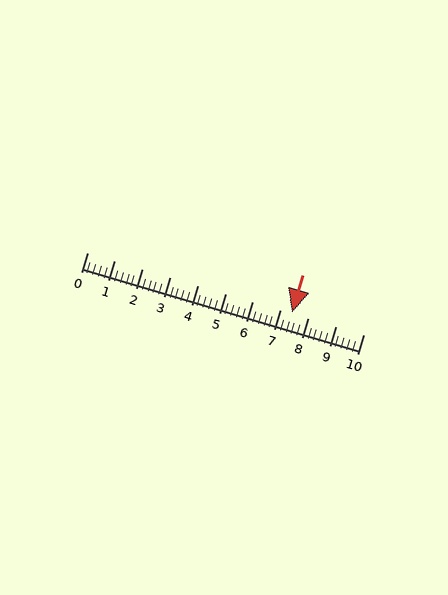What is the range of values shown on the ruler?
The ruler shows values from 0 to 10.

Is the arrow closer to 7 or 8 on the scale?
The arrow is closer to 7.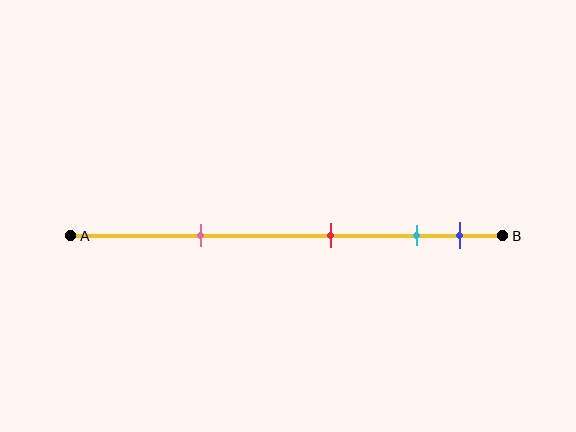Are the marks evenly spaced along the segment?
No, the marks are not evenly spaced.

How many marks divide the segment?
There are 4 marks dividing the segment.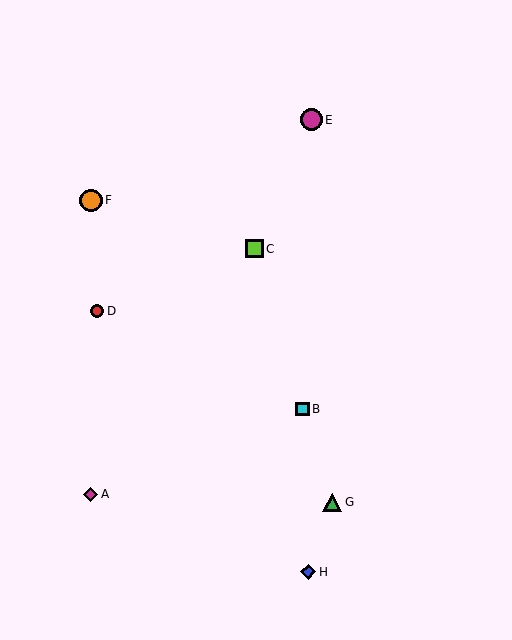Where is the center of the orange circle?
The center of the orange circle is at (91, 200).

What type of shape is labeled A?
Shape A is a magenta diamond.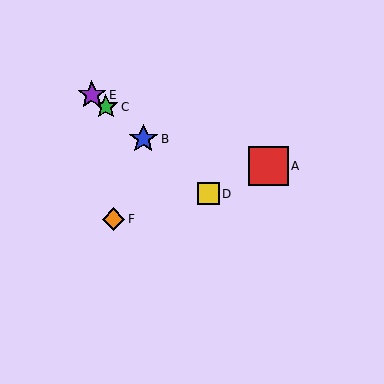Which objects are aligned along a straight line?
Objects B, C, D, E are aligned along a straight line.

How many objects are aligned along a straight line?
4 objects (B, C, D, E) are aligned along a straight line.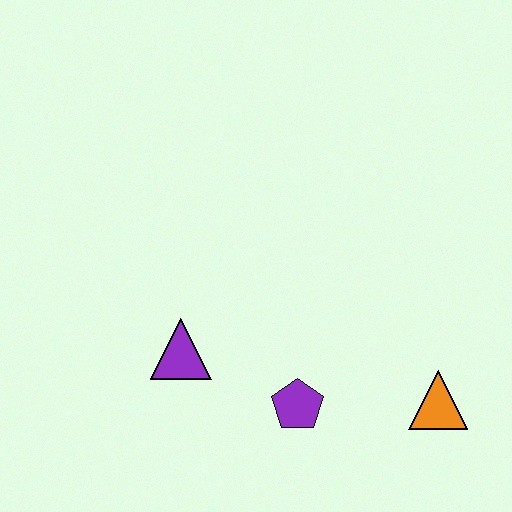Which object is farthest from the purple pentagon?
The orange triangle is farthest from the purple pentagon.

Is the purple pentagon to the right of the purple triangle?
Yes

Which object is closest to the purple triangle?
The purple pentagon is closest to the purple triangle.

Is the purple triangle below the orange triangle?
No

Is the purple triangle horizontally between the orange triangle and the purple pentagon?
No